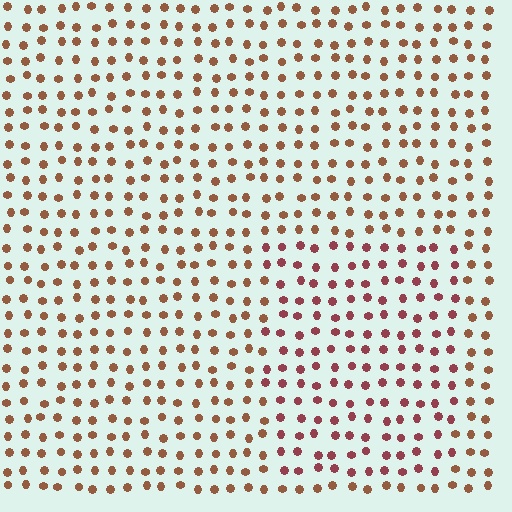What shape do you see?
I see a rectangle.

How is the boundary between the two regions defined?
The boundary is defined purely by a slight shift in hue (about 30 degrees). Spacing, size, and orientation are identical on both sides.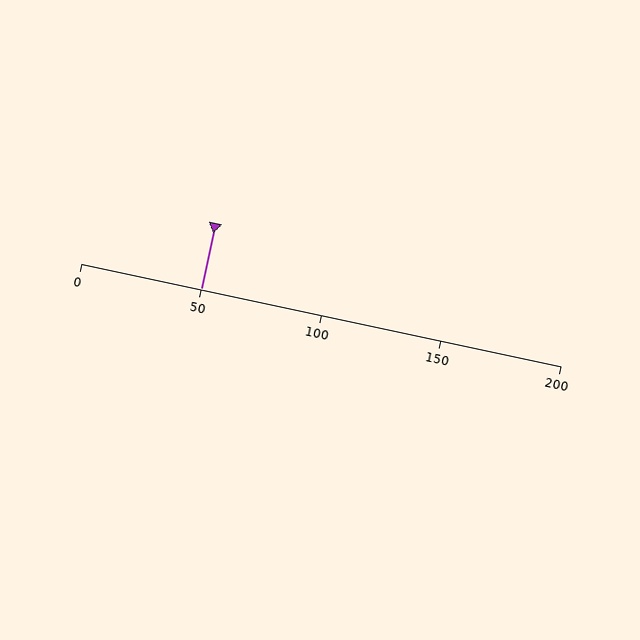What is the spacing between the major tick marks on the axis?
The major ticks are spaced 50 apart.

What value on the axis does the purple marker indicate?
The marker indicates approximately 50.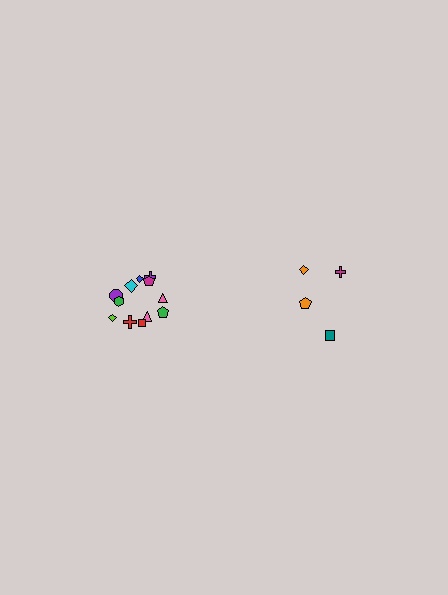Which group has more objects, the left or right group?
The left group.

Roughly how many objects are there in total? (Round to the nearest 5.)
Roughly 15 objects in total.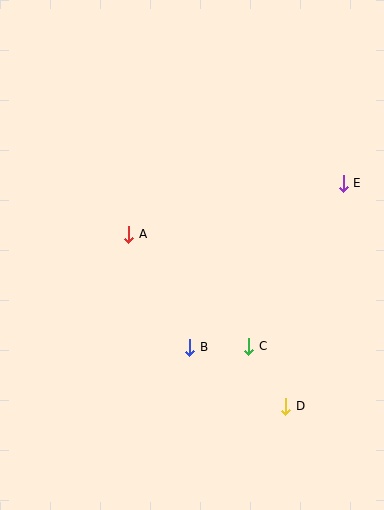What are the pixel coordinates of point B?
Point B is at (190, 347).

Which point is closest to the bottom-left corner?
Point B is closest to the bottom-left corner.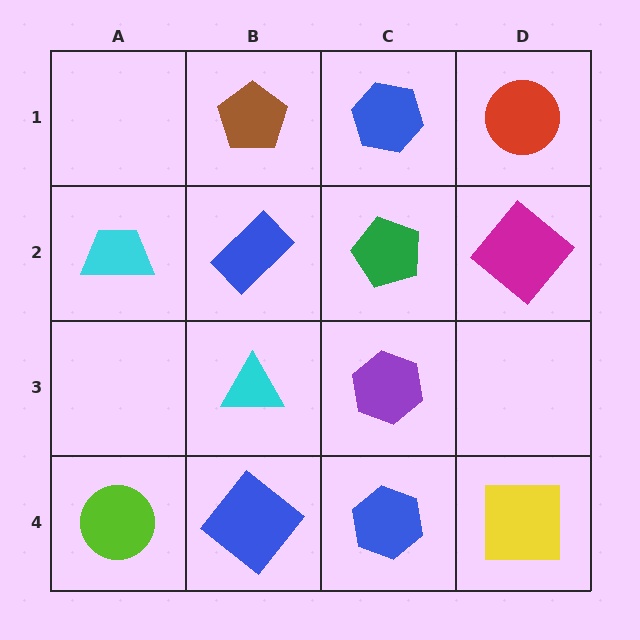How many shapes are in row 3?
2 shapes.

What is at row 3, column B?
A cyan triangle.